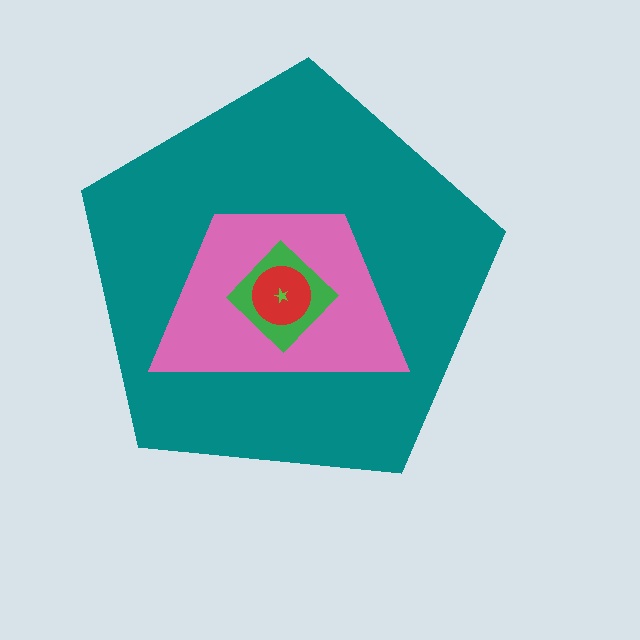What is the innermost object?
The lime star.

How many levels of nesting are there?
5.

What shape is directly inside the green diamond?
The red circle.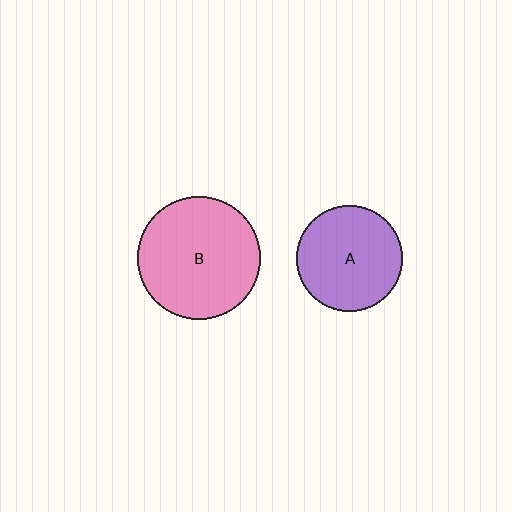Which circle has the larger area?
Circle B (pink).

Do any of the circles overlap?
No, none of the circles overlap.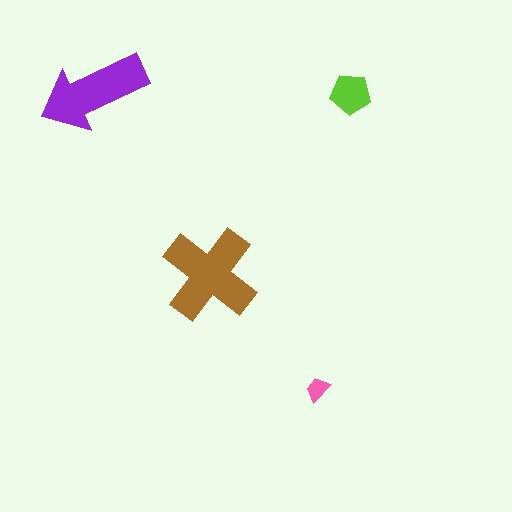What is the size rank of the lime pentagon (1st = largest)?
3rd.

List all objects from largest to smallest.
The brown cross, the purple arrow, the lime pentagon, the pink trapezoid.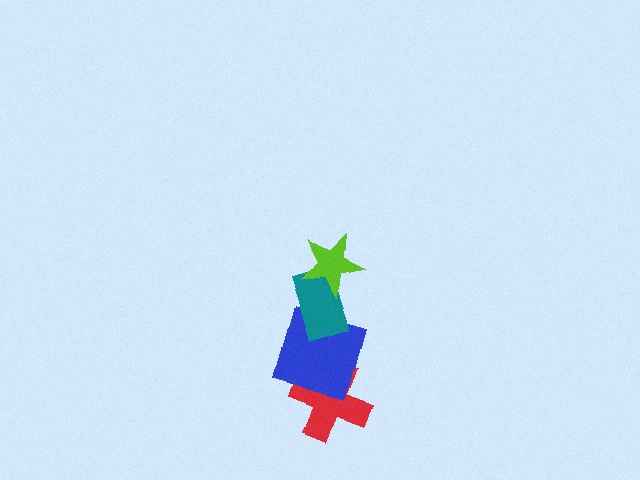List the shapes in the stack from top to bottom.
From top to bottom: the lime star, the teal rectangle, the blue square, the red cross.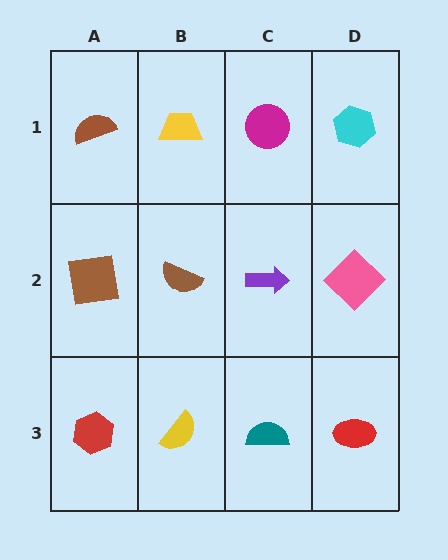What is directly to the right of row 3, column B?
A teal semicircle.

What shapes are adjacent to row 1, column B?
A brown semicircle (row 2, column B), a brown semicircle (row 1, column A), a magenta circle (row 1, column C).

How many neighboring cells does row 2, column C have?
4.